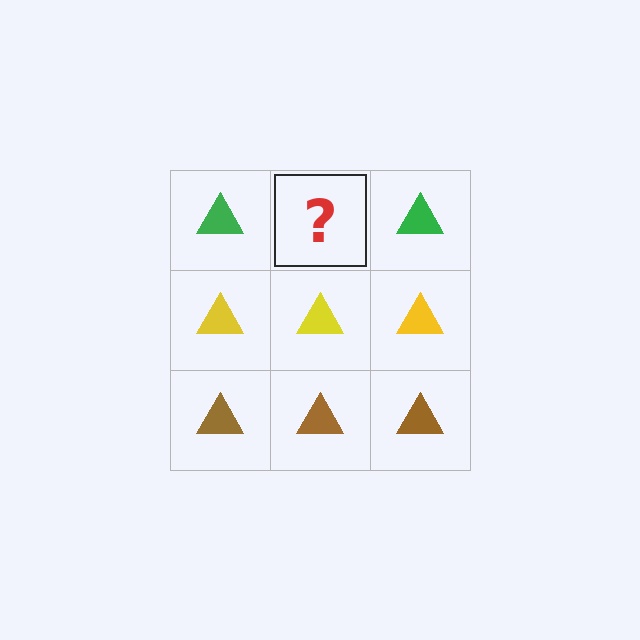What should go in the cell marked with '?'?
The missing cell should contain a green triangle.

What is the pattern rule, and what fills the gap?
The rule is that each row has a consistent color. The gap should be filled with a green triangle.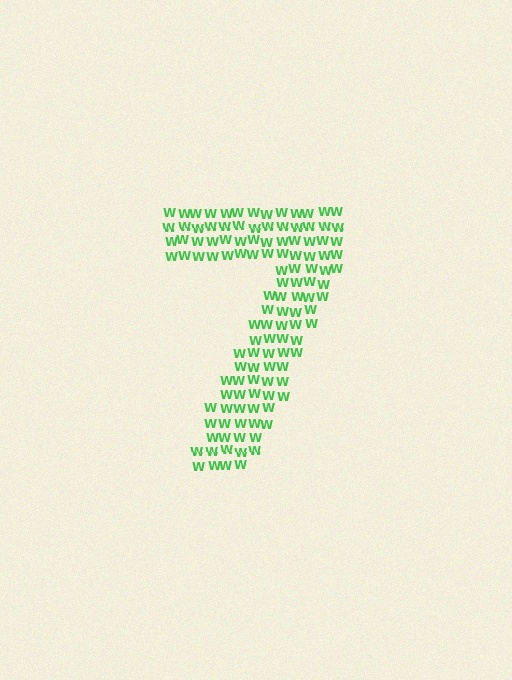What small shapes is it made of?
It is made of small letter W's.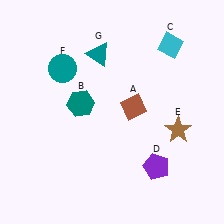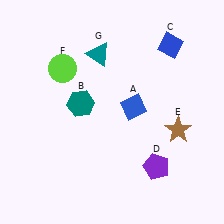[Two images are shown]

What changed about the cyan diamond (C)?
In Image 1, C is cyan. In Image 2, it changed to blue.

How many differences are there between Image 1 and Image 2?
There are 3 differences between the two images.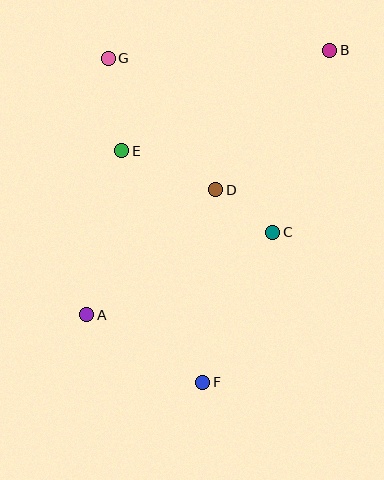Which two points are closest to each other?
Points C and D are closest to each other.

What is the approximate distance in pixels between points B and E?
The distance between B and E is approximately 231 pixels.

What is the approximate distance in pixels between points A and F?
The distance between A and F is approximately 134 pixels.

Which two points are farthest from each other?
Points A and B are farthest from each other.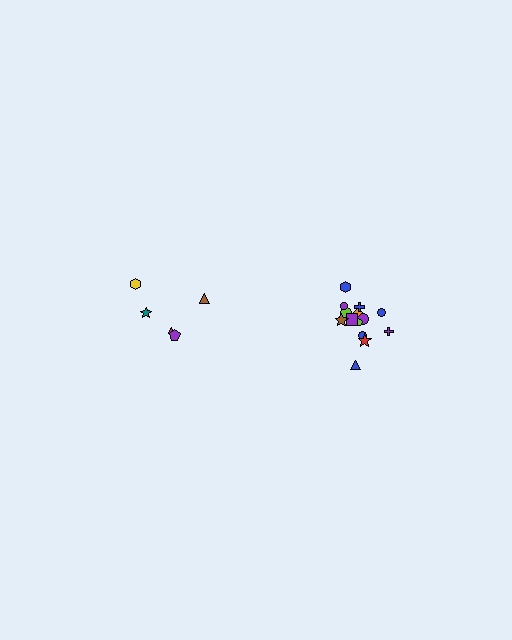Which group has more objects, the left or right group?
The right group.